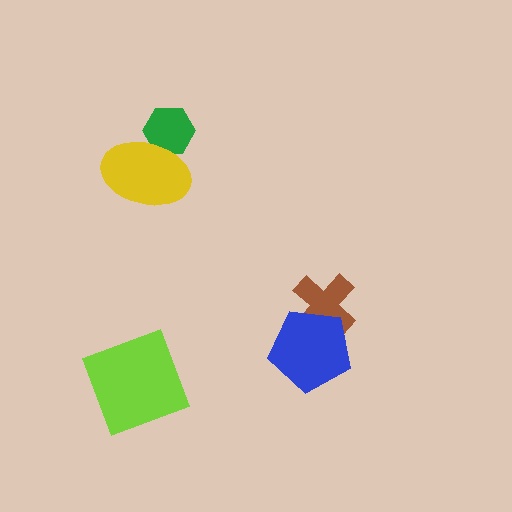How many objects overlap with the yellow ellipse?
1 object overlaps with the yellow ellipse.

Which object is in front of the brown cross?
The blue pentagon is in front of the brown cross.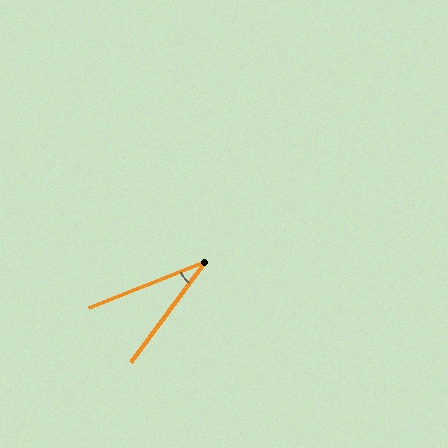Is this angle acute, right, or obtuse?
It is acute.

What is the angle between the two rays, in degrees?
Approximately 31 degrees.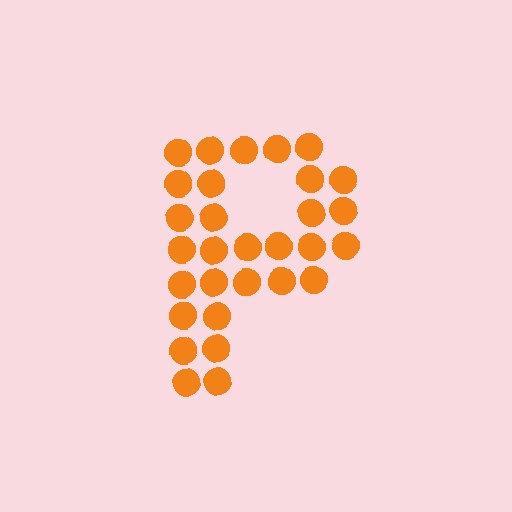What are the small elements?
The small elements are circles.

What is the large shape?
The large shape is the letter P.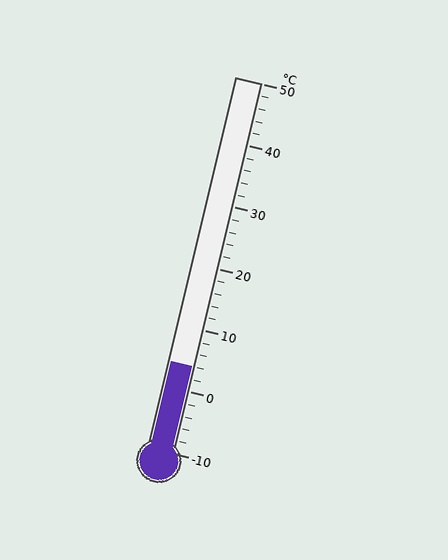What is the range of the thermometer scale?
The thermometer scale ranges from -10°C to 50°C.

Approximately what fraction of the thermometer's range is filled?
The thermometer is filled to approximately 25% of its range.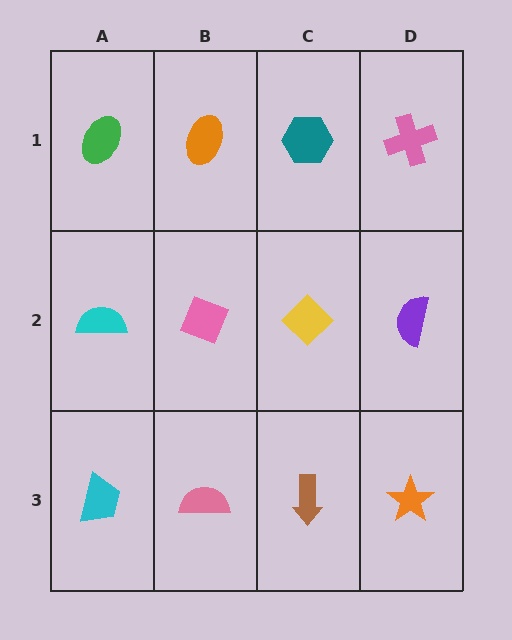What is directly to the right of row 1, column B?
A teal hexagon.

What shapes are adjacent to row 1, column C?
A yellow diamond (row 2, column C), an orange ellipse (row 1, column B), a pink cross (row 1, column D).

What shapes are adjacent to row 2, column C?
A teal hexagon (row 1, column C), a brown arrow (row 3, column C), a pink diamond (row 2, column B), a purple semicircle (row 2, column D).